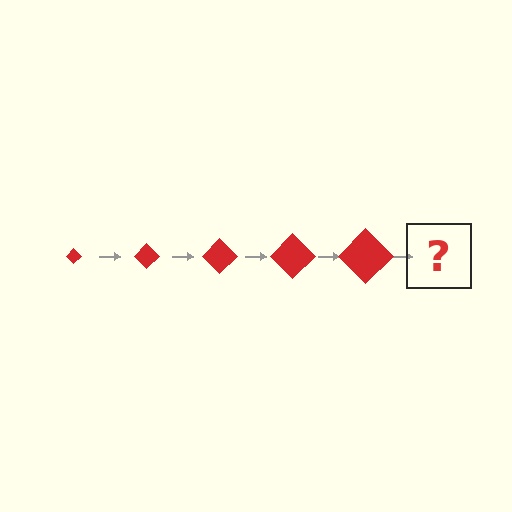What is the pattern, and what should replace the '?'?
The pattern is that the diamond gets progressively larger each step. The '?' should be a red diamond, larger than the previous one.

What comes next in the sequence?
The next element should be a red diamond, larger than the previous one.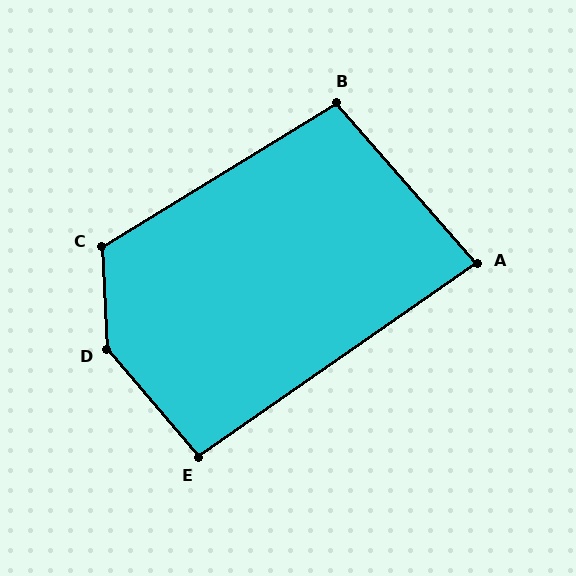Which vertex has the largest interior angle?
D, at approximately 143 degrees.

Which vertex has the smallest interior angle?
A, at approximately 83 degrees.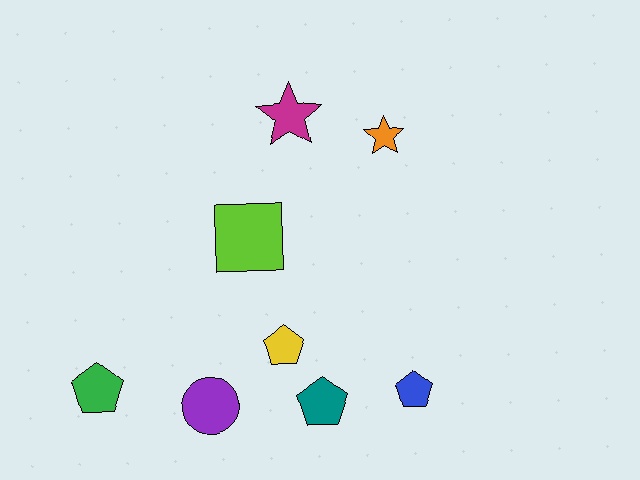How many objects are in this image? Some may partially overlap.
There are 8 objects.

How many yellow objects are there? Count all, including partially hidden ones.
There is 1 yellow object.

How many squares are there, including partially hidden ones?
There is 1 square.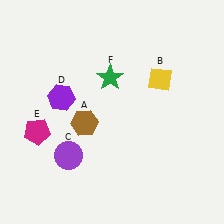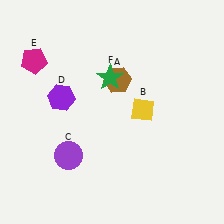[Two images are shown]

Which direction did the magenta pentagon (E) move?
The magenta pentagon (E) moved up.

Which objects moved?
The objects that moved are: the brown hexagon (A), the yellow diamond (B), the magenta pentagon (E).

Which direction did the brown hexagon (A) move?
The brown hexagon (A) moved up.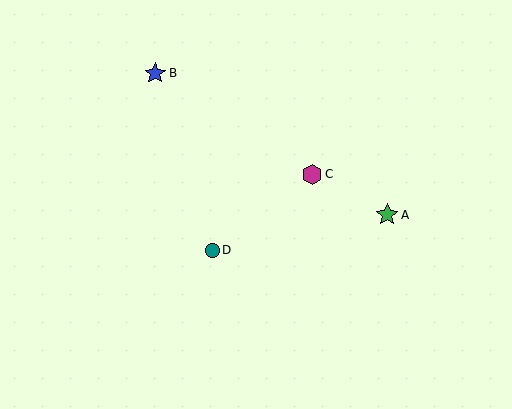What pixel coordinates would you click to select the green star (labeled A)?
Click at (387, 215) to select the green star A.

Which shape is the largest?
The green star (labeled A) is the largest.